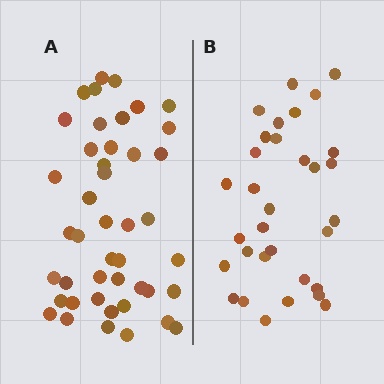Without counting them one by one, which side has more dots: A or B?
Region A (the left region) has more dots.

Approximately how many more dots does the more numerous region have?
Region A has roughly 12 or so more dots than region B.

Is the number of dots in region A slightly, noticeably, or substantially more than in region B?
Region A has noticeably more, but not dramatically so. The ratio is roughly 1.4 to 1.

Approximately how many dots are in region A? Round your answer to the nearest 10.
About 40 dots. (The exact count is 44, which rounds to 40.)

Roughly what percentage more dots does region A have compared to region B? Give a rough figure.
About 40% more.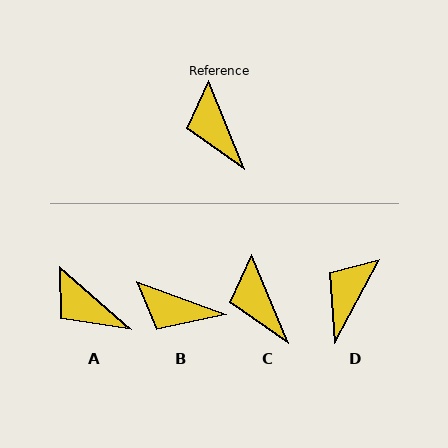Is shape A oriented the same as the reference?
No, it is off by about 26 degrees.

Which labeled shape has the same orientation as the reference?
C.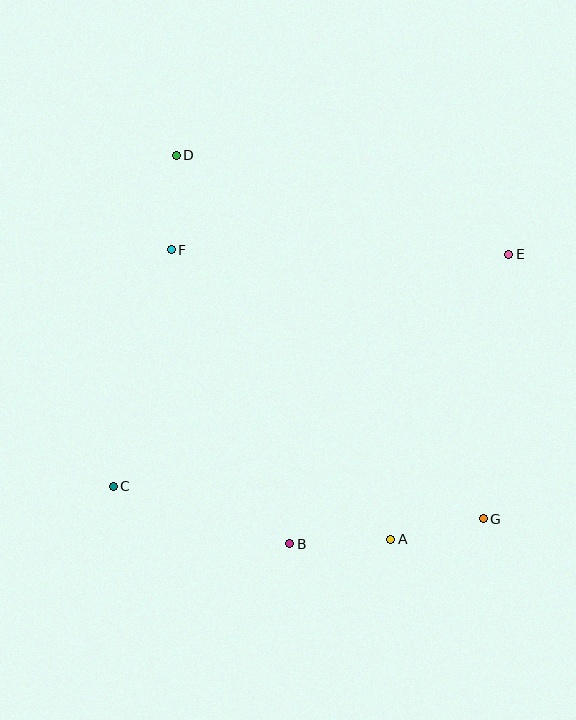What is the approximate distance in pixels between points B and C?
The distance between B and C is approximately 185 pixels.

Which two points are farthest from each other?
Points D and G are farthest from each other.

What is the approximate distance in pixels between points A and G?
The distance between A and G is approximately 95 pixels.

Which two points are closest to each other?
Points D and F are closest to each other.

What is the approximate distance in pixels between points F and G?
The distance between F and G is approximately 412 pixels.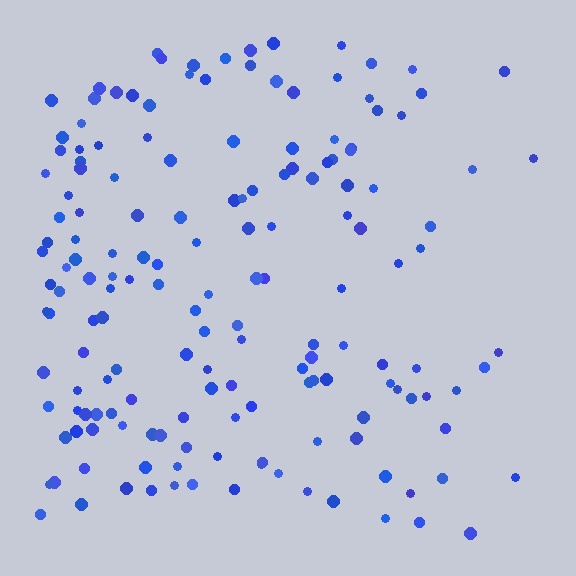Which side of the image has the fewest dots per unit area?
The right.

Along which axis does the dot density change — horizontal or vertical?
Horizontal.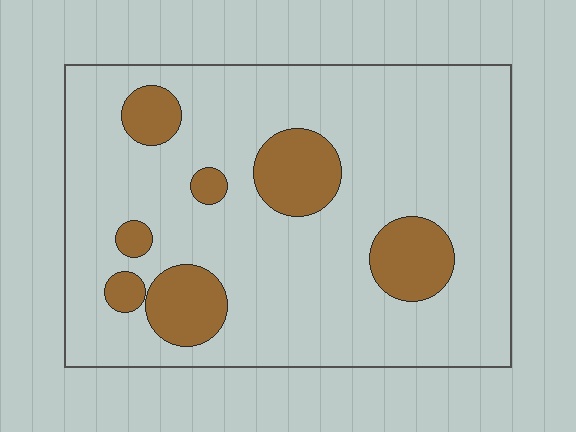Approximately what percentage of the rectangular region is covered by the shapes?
Approximately 20%.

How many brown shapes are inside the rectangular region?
7.